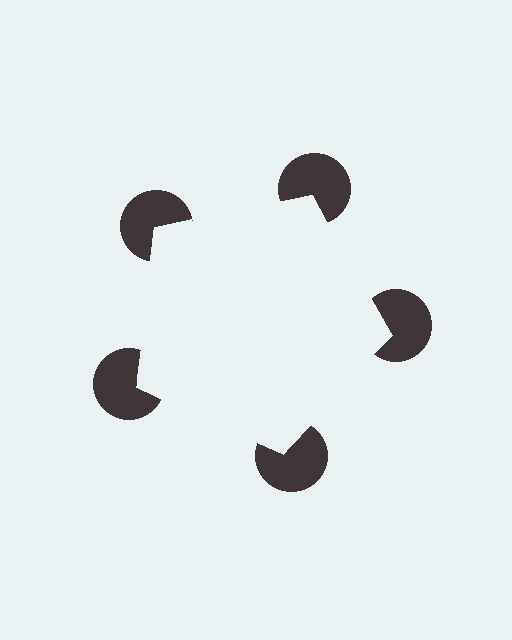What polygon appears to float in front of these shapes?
An illusory pentagon — its edges are inferred from the aligned wedge cuts in the pac-man discs, not physically drawn.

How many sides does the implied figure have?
5 sides.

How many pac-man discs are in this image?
There are 5 — one at each vertex of the illusory pentagon.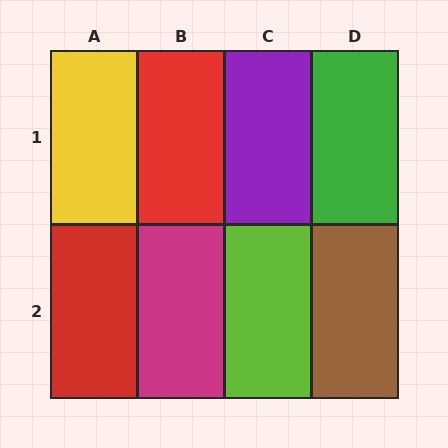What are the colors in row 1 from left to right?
Yellow, red, purple, green.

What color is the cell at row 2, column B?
Magenta.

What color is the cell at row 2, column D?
Brown.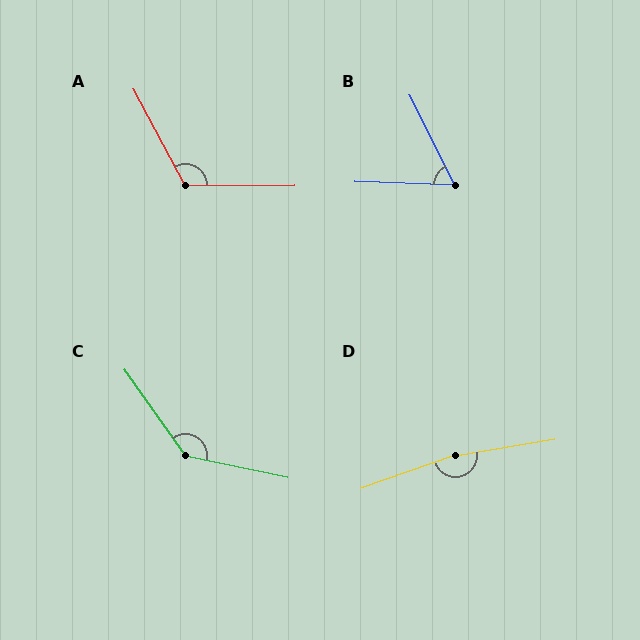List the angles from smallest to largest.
B (62°), A (117°), C (137°), D (170°).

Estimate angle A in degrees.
Approximately 117 degrees.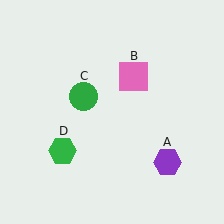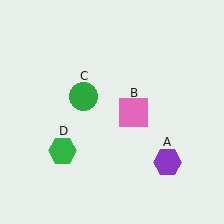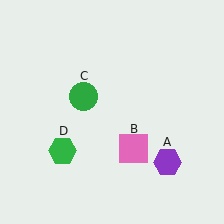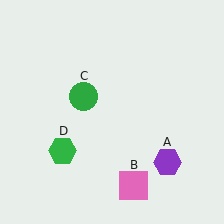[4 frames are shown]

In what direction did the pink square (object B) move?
The pink square (object B) moved down.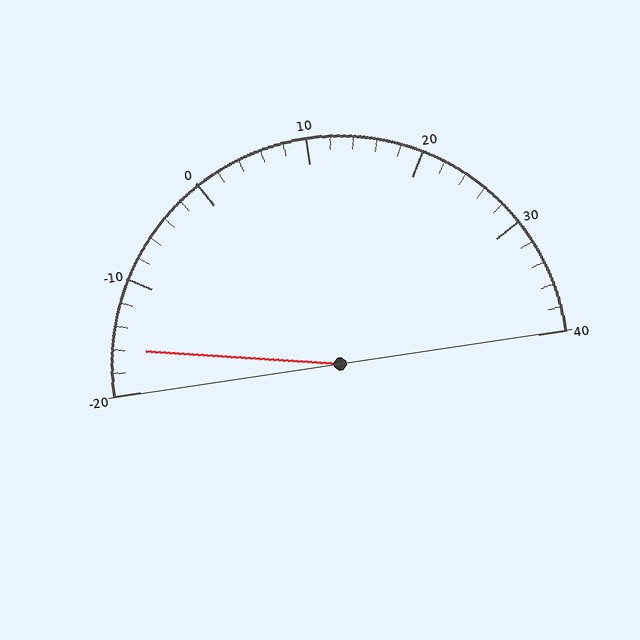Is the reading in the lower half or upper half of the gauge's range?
The reading is in the lower half of the range (-20 to 40).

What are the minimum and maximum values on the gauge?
The gauge ranges from -20 to 40.